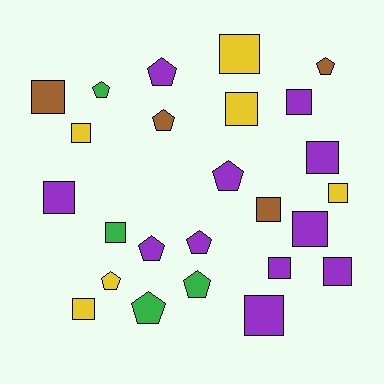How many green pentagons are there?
There are 3 green pentagons.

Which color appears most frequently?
Purple, with 11 objects.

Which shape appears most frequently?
Square, with 15 objects.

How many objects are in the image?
There are 25 objects.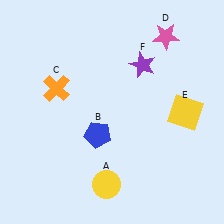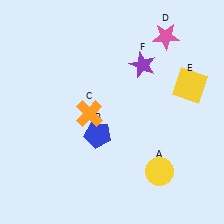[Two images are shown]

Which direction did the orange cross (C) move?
The orange cross (C) moved right.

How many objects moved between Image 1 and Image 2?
3 objects moved between the two images.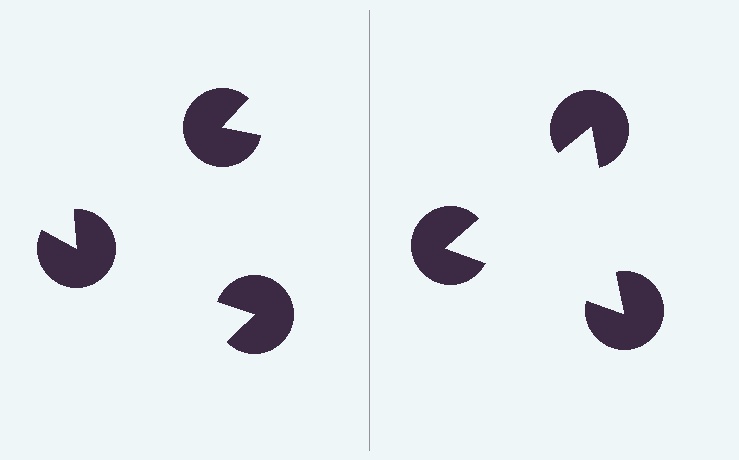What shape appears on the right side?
An illusory triangle.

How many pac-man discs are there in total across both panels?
6 — 3 on each side.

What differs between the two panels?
The pac-man discs are positioned identically on both sides; only the wedge orientations differ. On the right they align to a triangle; on the left they are misaligned.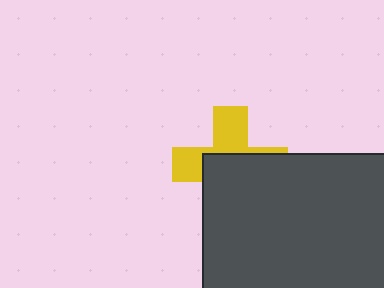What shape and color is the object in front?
The object in front is a dark gray rectangle.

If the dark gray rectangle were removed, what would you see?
You would see the complete yellow cross.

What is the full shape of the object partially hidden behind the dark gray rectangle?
The partially hidden object is a yellow cross.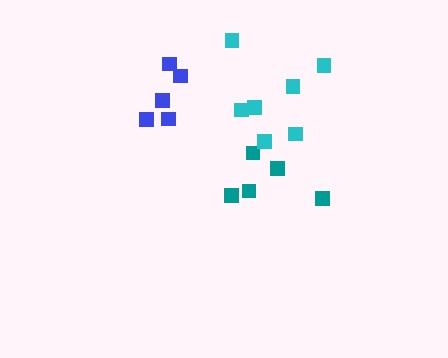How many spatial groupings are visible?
There are 3 spatial groupings.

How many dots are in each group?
Group 1: 5 dots, Group 2: 5 dots, Group 3: 7 dots (17 total).